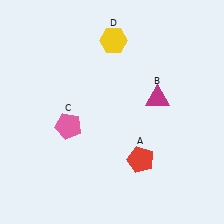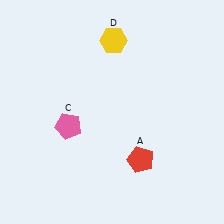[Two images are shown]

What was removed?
The magenta triangle (B) was removed in Image 2.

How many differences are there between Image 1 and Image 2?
There is 1 difference between the two images.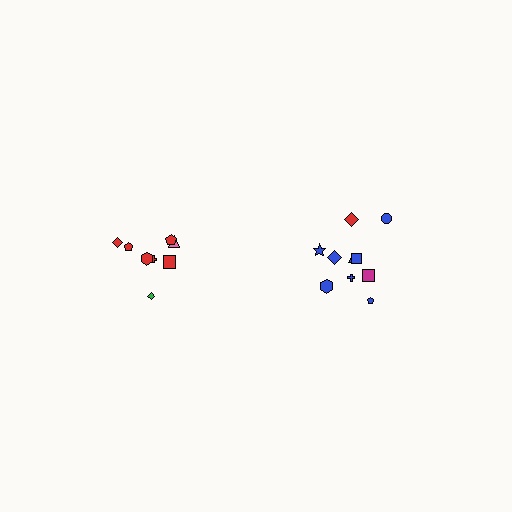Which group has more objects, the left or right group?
The right group.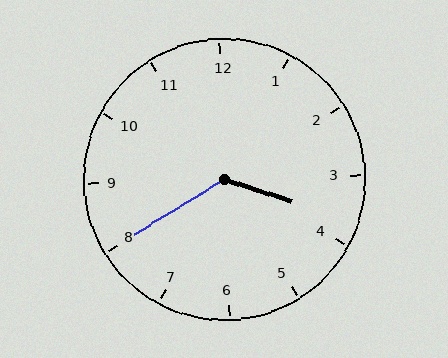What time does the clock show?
3:40.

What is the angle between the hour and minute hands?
Approximately 130 degrees.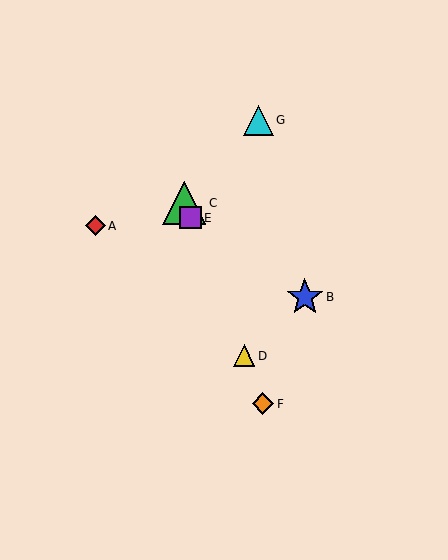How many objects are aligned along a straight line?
4 objects (C, D, E, F) are aligned along a straight line.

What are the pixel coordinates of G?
Object G is at (259, 120).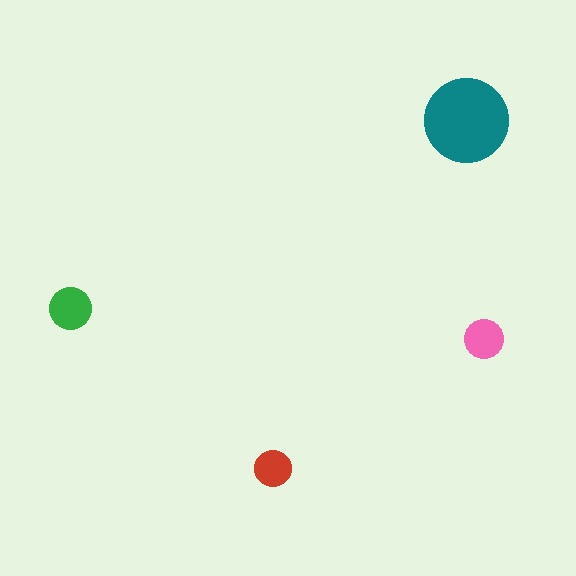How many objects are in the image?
There are 4 objects in the image.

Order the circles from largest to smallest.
the teal one, the green one, the pink one, the red one.